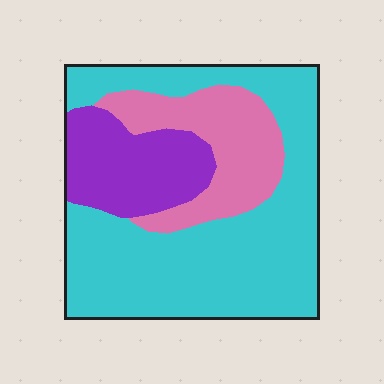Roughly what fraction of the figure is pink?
Pink covers about 20% of the figure.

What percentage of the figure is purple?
Purple takes up about one fifth (1/5) of the figure.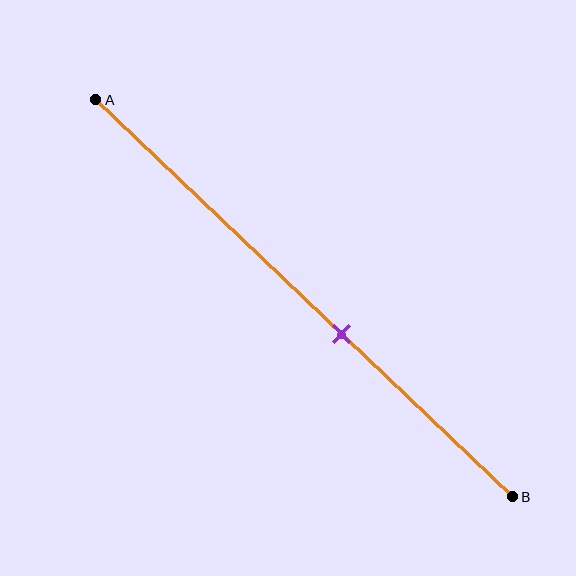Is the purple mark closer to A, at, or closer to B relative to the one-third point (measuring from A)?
The purple mark is closer to point B than the one-third point of segment AB.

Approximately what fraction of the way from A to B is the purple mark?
The purple mark is approximately 60% of the way from A to B.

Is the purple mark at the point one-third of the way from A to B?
No, the mark is at about 60% from A, not at the 33% one-third point.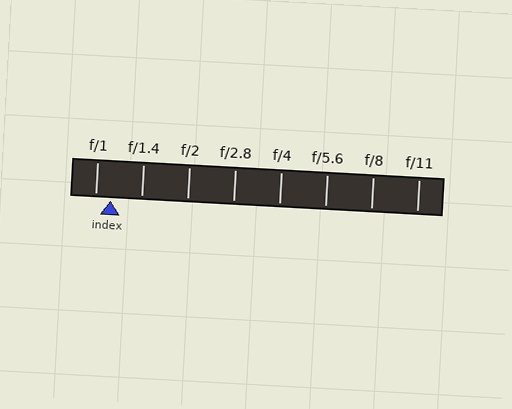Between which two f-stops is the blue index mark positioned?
The index mark is between f/1 and f/1.4.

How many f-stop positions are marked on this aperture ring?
There are 8 f-stop positions marked.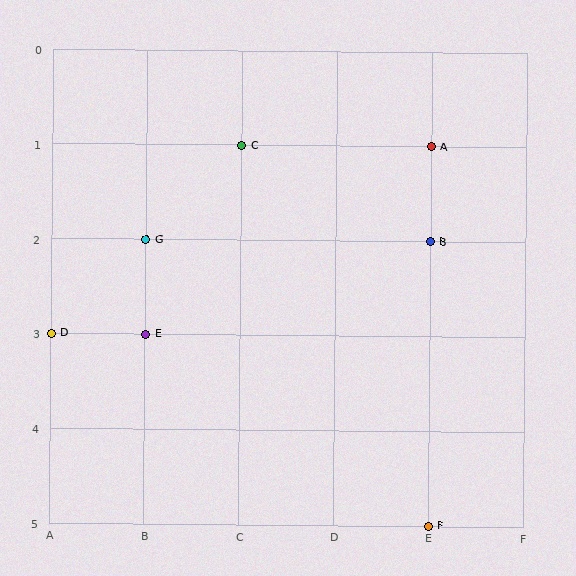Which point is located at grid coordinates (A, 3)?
Point D is at (A, 3).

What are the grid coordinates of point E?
Point E is at grid coordinates (B, 3).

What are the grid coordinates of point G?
Point G is at grid coordinates (B, 2).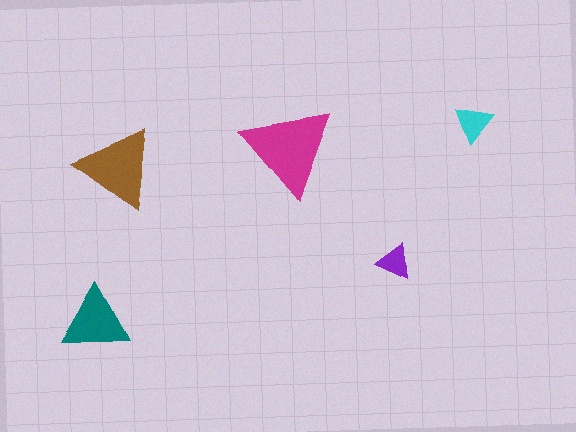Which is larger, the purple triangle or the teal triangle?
The teal one.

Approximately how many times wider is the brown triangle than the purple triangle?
About 2 times wider.